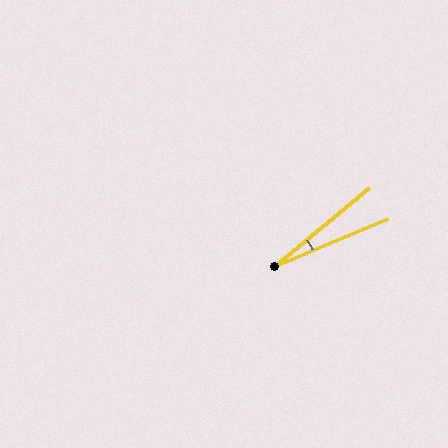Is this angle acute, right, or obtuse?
It is acute.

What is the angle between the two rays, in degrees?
Approximately 17 degrees.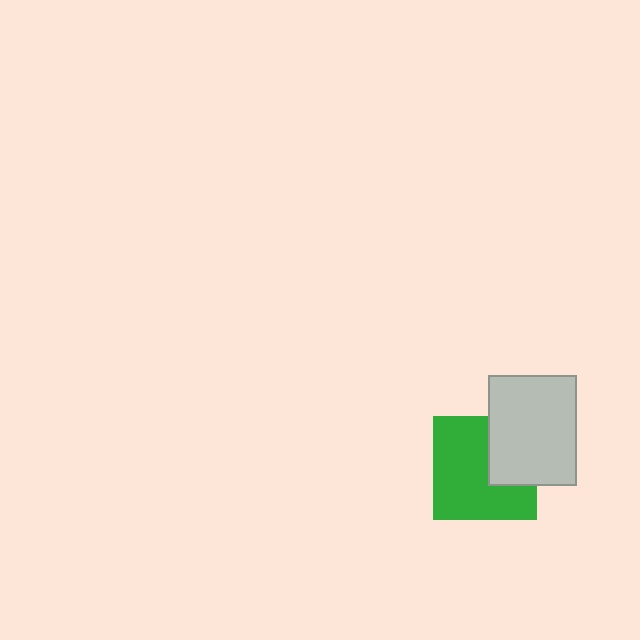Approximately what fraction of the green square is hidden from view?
Roughly 32% of the green square is hidden behind the light gray rectangle.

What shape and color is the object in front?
The object in front is a light gray rectangle.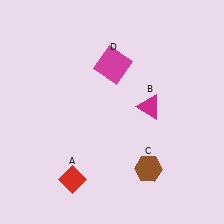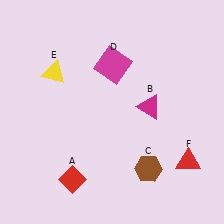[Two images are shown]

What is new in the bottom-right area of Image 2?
A red triangle (F) was added in the bottom-right area of Image 2.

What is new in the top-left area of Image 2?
A yellow triangle (E) was added in the top-left area of Image 2.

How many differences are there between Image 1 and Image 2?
There are 2 differences between the two images.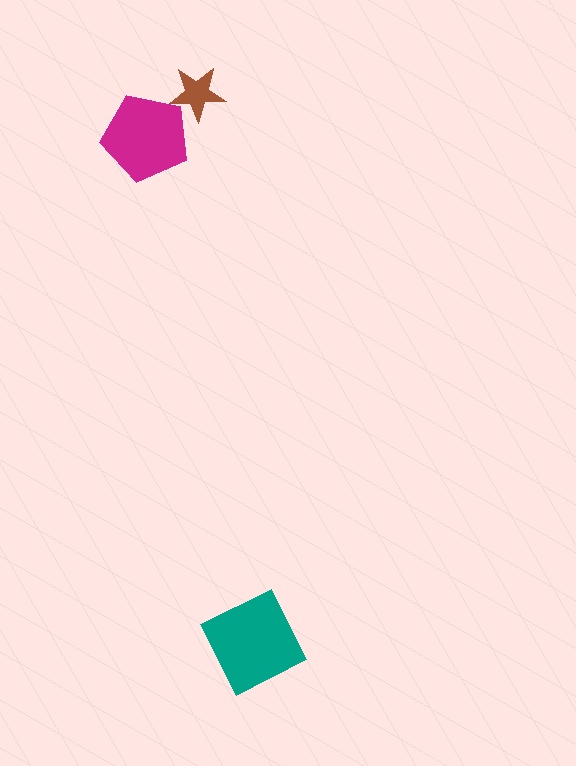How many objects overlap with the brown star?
1 object overlaps with the brown star.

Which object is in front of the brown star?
The magenta pentagon is in front of the brown star.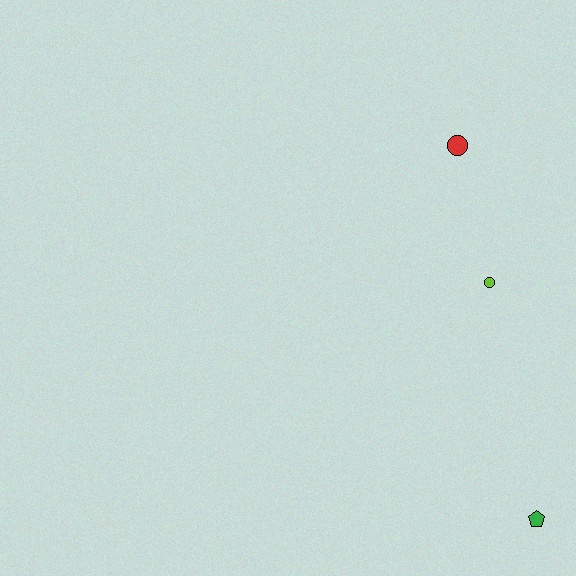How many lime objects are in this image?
There is 1 lime object.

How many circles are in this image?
There are 2 circles.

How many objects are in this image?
There are 3 objects.